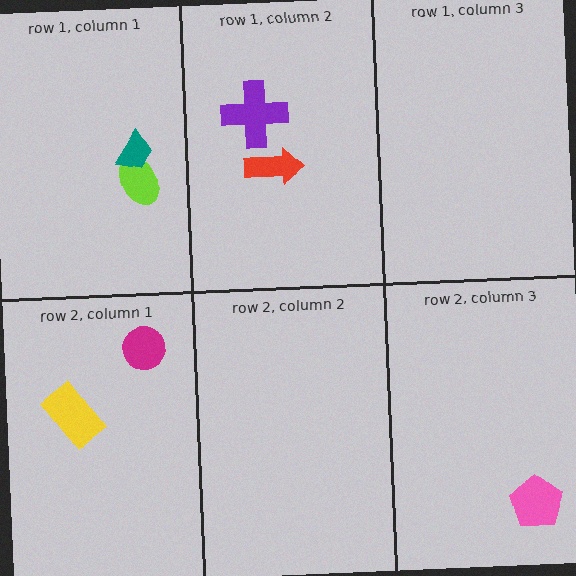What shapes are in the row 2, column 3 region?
The pink pentagon.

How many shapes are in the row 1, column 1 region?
2.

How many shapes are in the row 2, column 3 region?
1.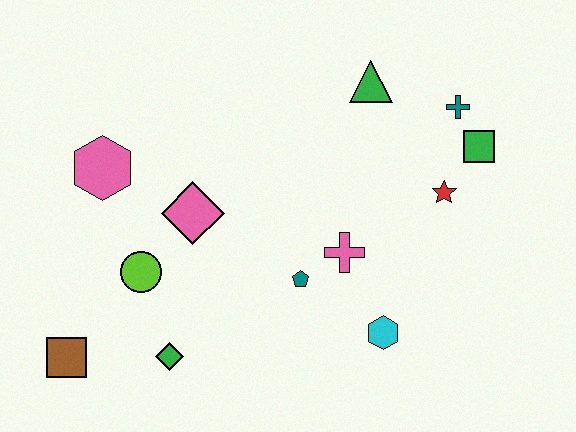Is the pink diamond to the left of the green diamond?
No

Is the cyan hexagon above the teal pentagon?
No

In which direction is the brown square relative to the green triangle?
The brown square is to the left of the green triangle.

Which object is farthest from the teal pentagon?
The brown square is farthest from the teal pentagon.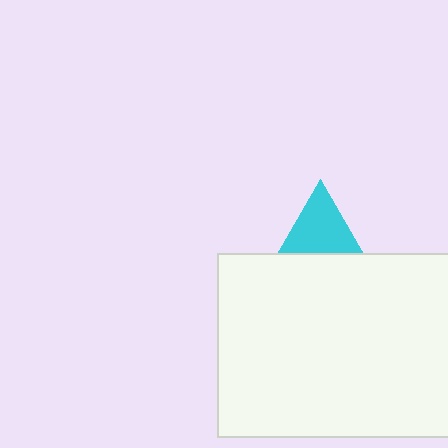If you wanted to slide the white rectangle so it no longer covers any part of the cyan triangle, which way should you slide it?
Slide it down — that is the most direct way to separate the two shapes.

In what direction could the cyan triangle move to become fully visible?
The cyan triangle could move up. That would shift it out from behind the white rectangle entirely.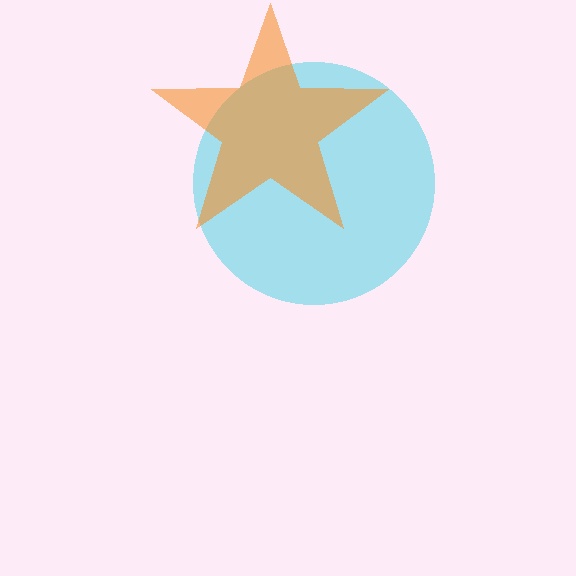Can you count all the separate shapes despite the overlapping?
Yes, there are 2 separate shapes.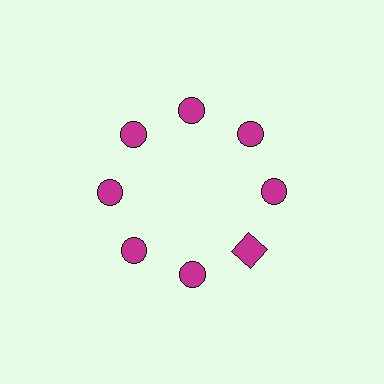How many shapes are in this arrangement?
There are 8 shapes arranged in a ring pattern.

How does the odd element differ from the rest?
It has a different shape: square instead of circle.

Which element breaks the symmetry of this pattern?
The magenta square at roughly the 4 o'clock position breaks the symmetry. All other shapes are magenta circles.